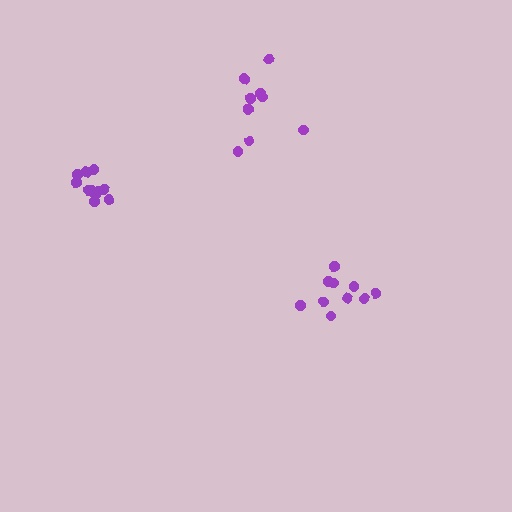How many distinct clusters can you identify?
There are 3 distinct clusters.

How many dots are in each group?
Group 1: 9 dots, Group 2: 10 dots, Group 3: 11 dots (30 total).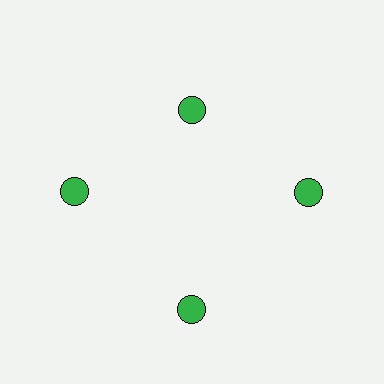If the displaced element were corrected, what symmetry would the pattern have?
It would have 4-fold rotational symmetry — the pattern would map onto itself every 90 degrees.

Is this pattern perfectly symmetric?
No. The 4 green circles are arranged in a ring, but one element near the 12 o'clock position is pulled inward toward the center, breaking the 4-fold rotational symmetry.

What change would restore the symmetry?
The symmetry would be restored by moving it outward, back onto the ring so that all 4 circles sit at equal angles and equal distance from the center.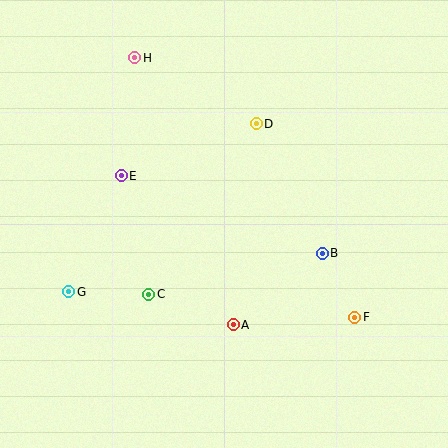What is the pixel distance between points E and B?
The distance between E and B is 215 pixels.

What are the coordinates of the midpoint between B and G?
The midpoint between B and G is at (195, 272).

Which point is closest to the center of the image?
Point A at (233, 325) is closest to the center.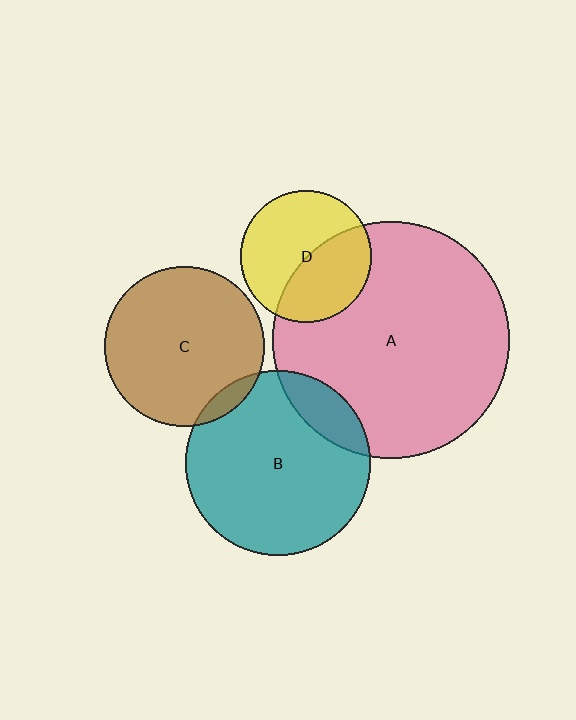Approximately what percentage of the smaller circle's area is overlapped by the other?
Approximately 5%.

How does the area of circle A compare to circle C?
Approximately 2.2 times.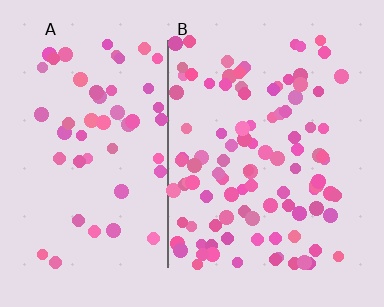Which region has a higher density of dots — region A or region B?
B (the right).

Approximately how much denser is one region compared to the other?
Approximately 1.9× — region B over region A.